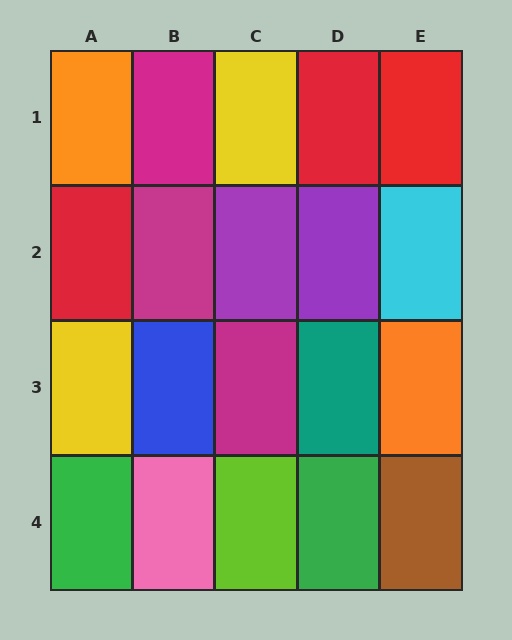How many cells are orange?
2 cells are orange.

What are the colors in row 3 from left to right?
Yellow, blue, magenta, teal, orange.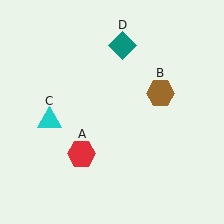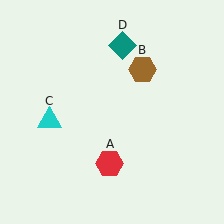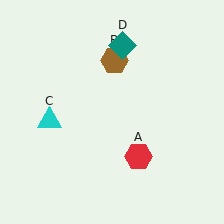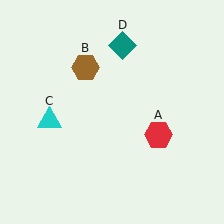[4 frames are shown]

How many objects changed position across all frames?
2 objects changed position: red hexagon (object A), brown hexagon (object B).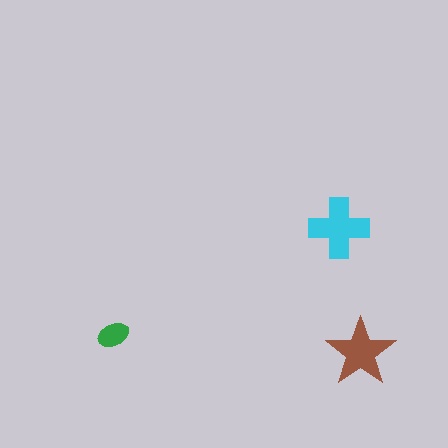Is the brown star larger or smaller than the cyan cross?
Smaller.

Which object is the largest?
The cyan cross.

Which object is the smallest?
The green ellipse.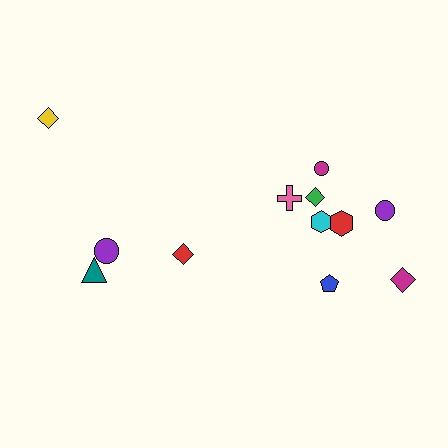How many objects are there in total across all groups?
There are 12 objects.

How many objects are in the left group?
There are 4 objects.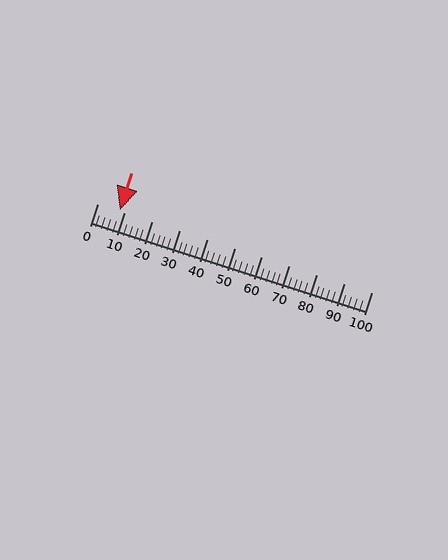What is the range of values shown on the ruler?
The ruler shows values from 0 to 100.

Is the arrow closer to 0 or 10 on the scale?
The arrow is closer to 10.